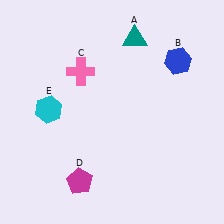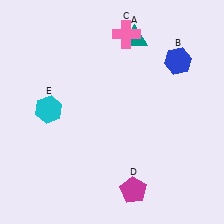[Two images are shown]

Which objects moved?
The objects that moved are: the pink cross (C), the magenta pentagon (D).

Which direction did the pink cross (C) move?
The pink cross (C) moved right.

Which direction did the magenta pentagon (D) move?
The magenta pentagon (D) moved right.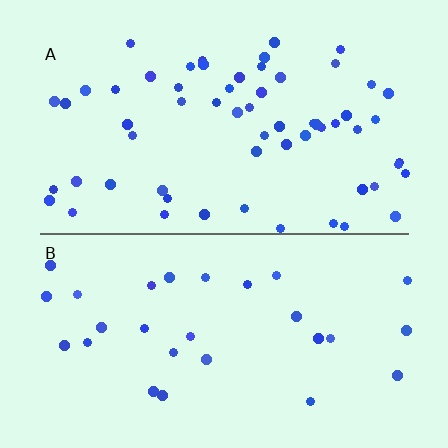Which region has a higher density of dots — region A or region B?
A (the top).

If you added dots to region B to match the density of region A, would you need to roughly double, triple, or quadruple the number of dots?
Approximately double.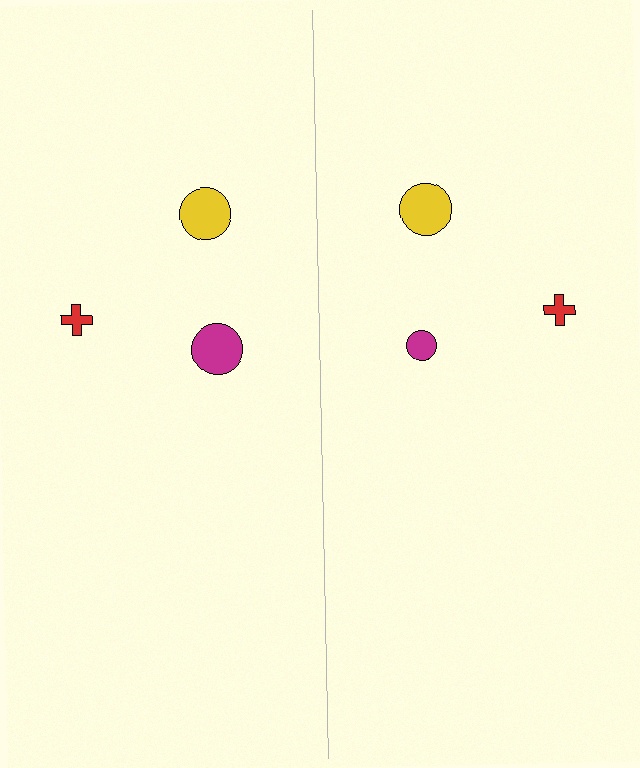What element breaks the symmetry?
The magenta circle on the right side has a different size than its mirror counterpart.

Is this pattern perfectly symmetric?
No, the pattern is not perfectly symmetric. The magenta circle on the right side has a different size than its mirror counterpart.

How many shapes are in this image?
There are 6 shapes in this image.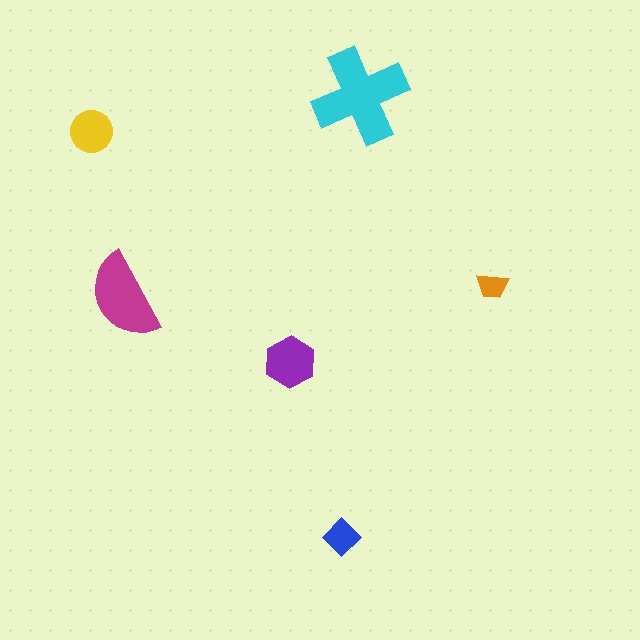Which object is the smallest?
The orange trapezoid.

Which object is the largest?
The cyan cross.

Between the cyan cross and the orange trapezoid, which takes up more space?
The cyan cross.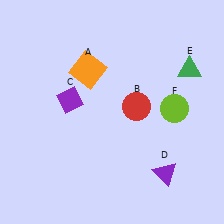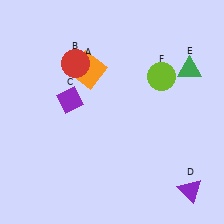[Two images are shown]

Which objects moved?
The objects that moved are: the red circle (B), the purple triangle (D), the lime circle (F).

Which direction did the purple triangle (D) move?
The purple triangle (D) moved right.